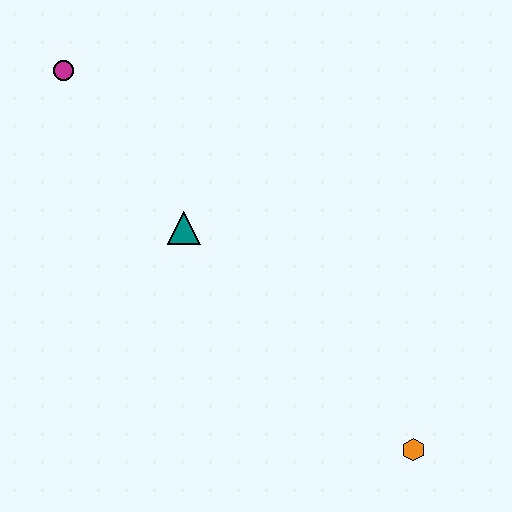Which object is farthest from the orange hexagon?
The magenta circle is farthest from the orange hexagon.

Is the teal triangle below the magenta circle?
Yes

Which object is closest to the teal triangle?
The magenta circle is closest to the teal triangle.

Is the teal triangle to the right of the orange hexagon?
No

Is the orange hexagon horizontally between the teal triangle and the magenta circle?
No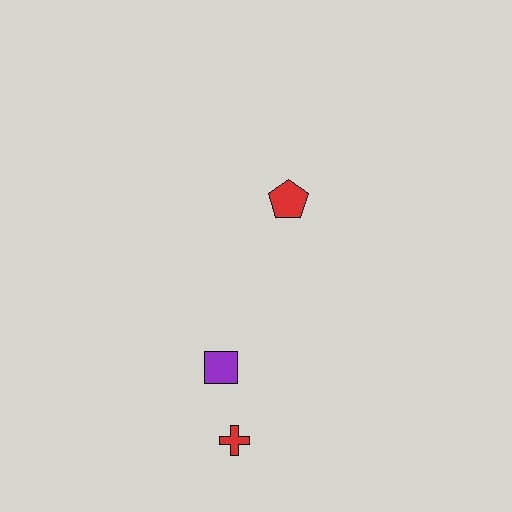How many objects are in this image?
There are 3 objects.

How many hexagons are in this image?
There are no hexagons.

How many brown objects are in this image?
There are no brown objects.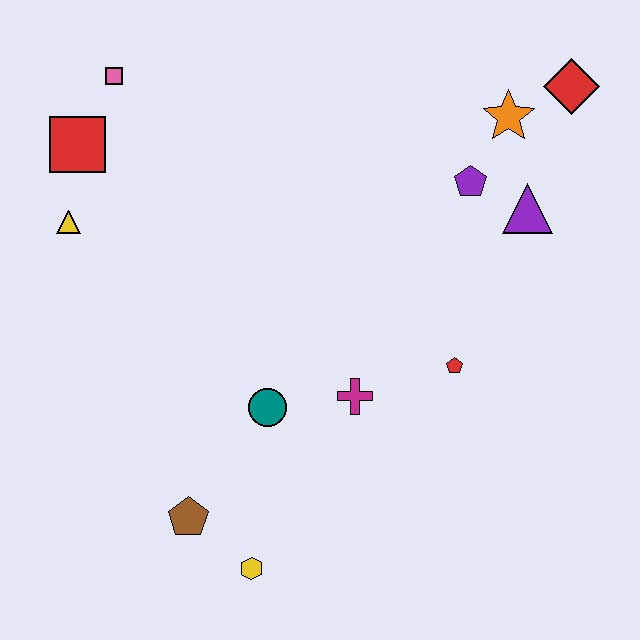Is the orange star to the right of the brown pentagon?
Yes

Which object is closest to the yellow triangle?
The red square is closest to the yellow triangle.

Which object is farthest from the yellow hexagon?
The red diamond is farthest from the yellow hexagon.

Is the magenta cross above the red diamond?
No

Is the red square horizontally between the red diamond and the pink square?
No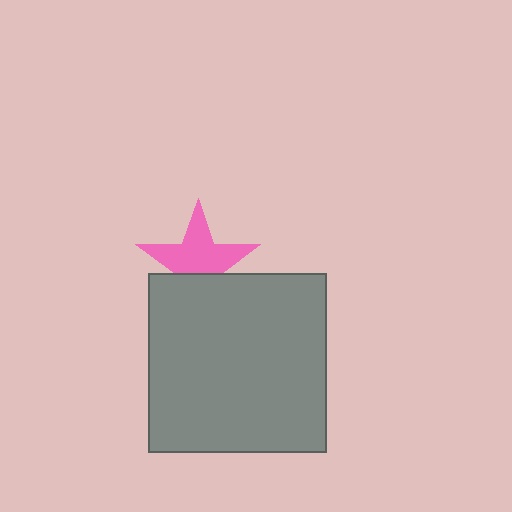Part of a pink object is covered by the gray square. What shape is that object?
It is a star.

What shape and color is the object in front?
The object in front is a gray square.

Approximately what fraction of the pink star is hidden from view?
Roughly 35% of the pink star is hidden behind the gray square.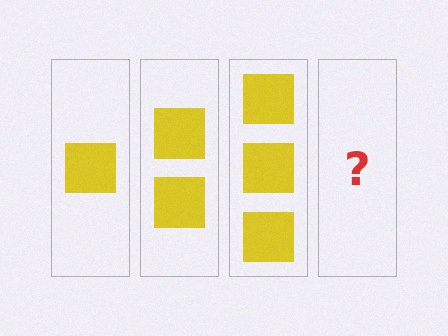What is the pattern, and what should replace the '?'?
The pattern is that each step adds one more square. The '?' should be 4 squares.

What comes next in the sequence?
The next element should be 4 squares.